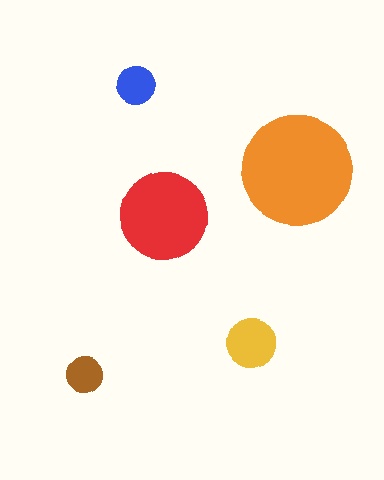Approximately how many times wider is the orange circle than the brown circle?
About 3 times wider.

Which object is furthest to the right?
The orange circle is rightmost.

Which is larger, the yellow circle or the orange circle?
The orange one.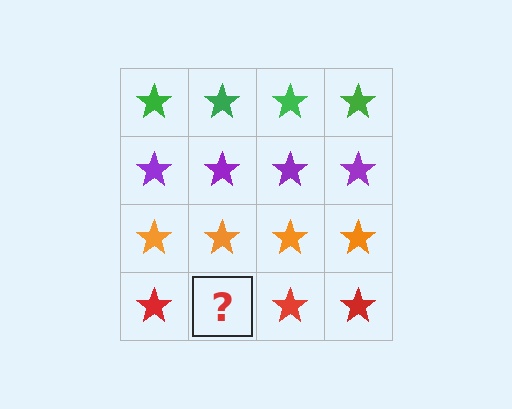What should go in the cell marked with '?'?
The missing cell should contain a red star.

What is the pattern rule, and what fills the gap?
The rule is that each row has a consistent color. The gap should be filled with a red star.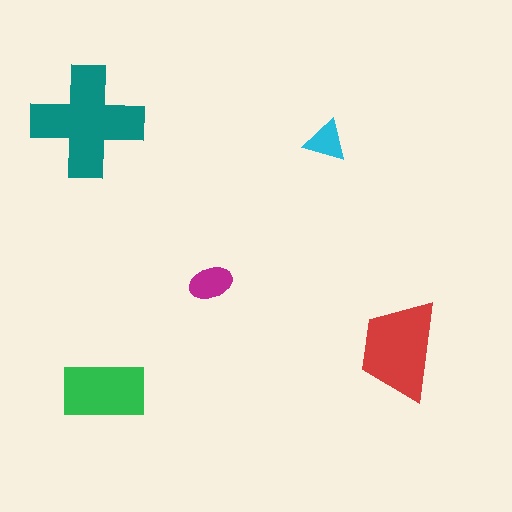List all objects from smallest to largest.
The cyan triangle, the magenta ellipse, the green rectangle, the red trapezoid, the teal cross.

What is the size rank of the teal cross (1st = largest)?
1st.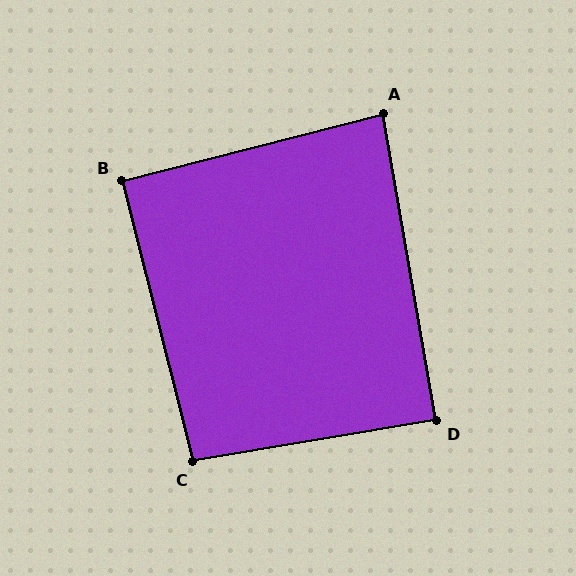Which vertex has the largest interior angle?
C, at approximately 94 degrees.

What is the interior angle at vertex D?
Approximately 90 degrees (approximately right).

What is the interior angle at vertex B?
Approximately 90 degrees (approximately right).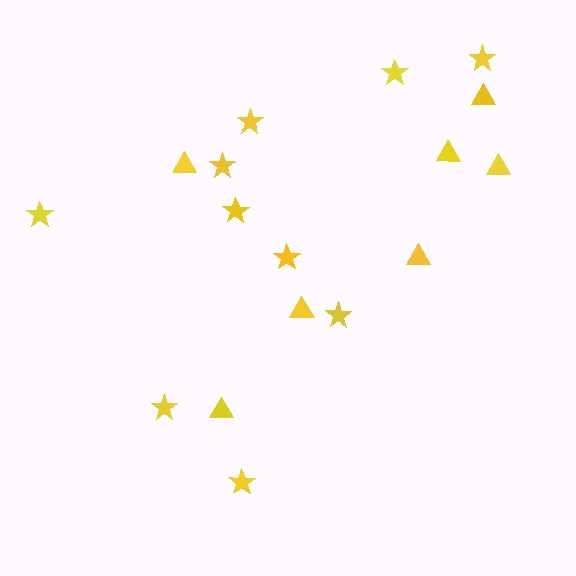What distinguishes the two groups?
There are 2 groups: one group of triangles (7) and one group of stars (10).